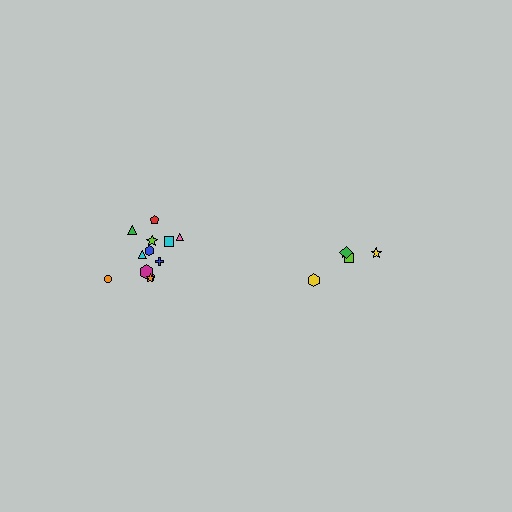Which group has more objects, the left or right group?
The left group.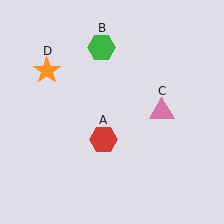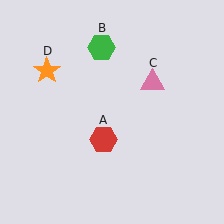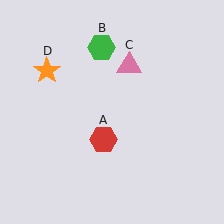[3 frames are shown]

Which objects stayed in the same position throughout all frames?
Red hexagon (object A) and green hexagon (object B) and orange star (object D) remained stationary.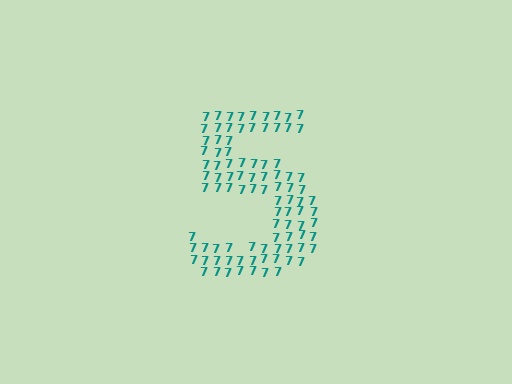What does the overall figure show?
The overall figure shows the digit 5.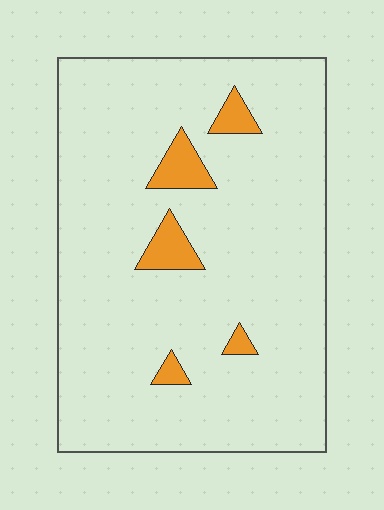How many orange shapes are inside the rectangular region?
5.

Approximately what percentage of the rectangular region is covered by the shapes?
Approximately 5%.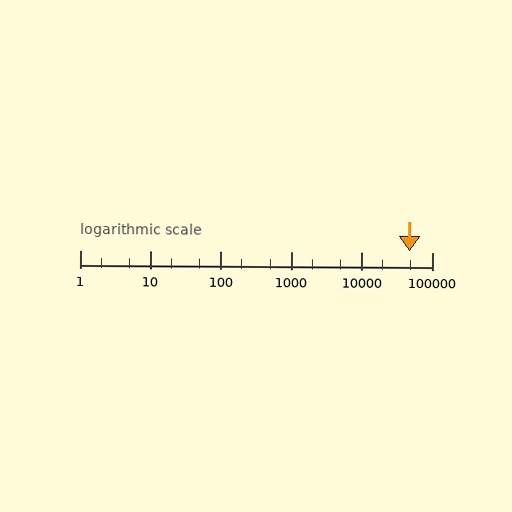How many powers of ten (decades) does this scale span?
The scale spans 5 decades, from 1 to 100000.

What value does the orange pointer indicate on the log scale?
The pointer indicates approximately 48000.